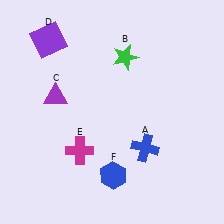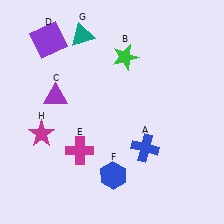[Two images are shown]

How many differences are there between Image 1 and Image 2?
There are 2 differences between the two images.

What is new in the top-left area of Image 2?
A teal triangle (G) was added in the top-left area of Image 2.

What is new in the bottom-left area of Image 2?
A magenta star (H) was added in the bottom-left area of Image 2.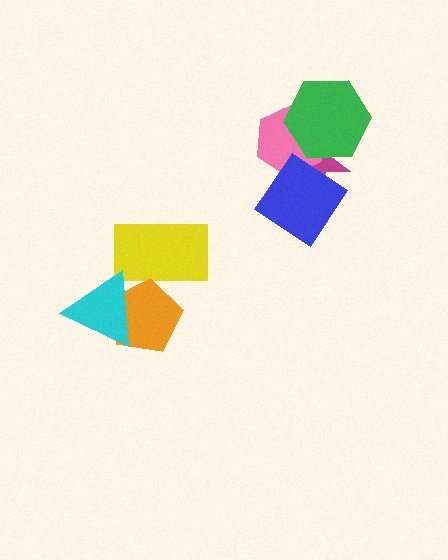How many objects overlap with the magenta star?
3 objects overlap with the magenta star.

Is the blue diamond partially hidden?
No, no other shape covers it.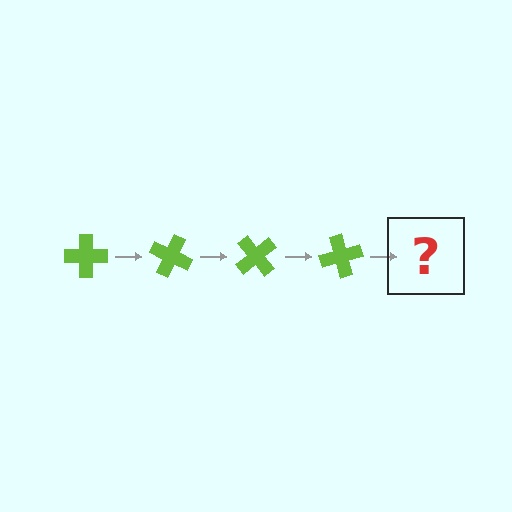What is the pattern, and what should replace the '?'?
The pattern is that the cross rotates 25 degrees each step. The '?' should be a lime cross rotated 100 degrees.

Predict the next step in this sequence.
The next step is a lime cross rotated 100 degrees.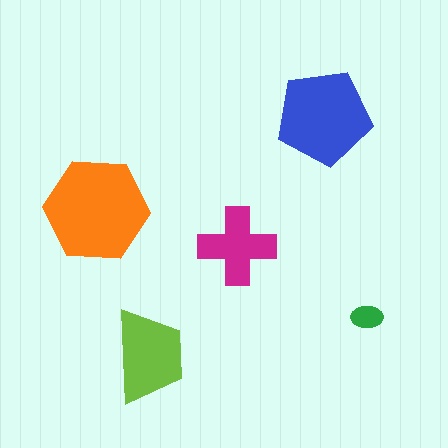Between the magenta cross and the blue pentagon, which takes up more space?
The blue pentagon.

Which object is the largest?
The orange hexagon.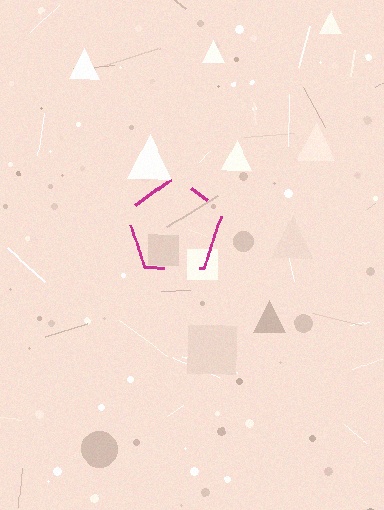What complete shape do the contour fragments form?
The contour fragments form a pentagon.